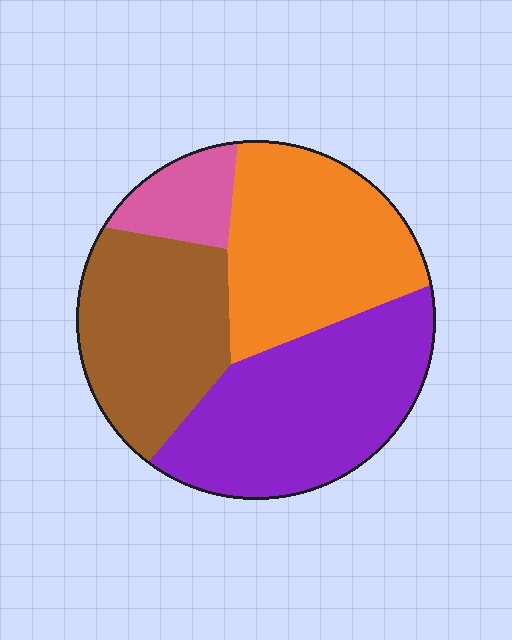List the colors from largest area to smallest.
From largest to smallest: purple, orange, brown, pink.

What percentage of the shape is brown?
Brown covers roughly 25% of the shape.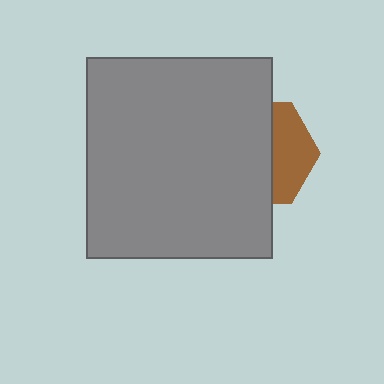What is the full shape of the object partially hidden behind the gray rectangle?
The partially hidden object is a brown hexagon.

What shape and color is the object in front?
The object in front is a gray rectangle.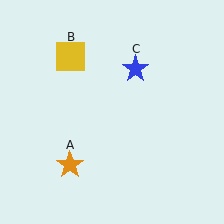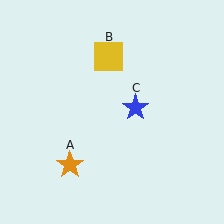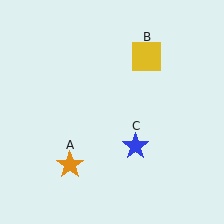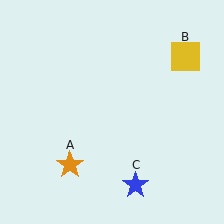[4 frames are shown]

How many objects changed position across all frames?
2 objects changed position: yellow square (object B), blue star (object C).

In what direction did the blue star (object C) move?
The blue star (object C) moved down.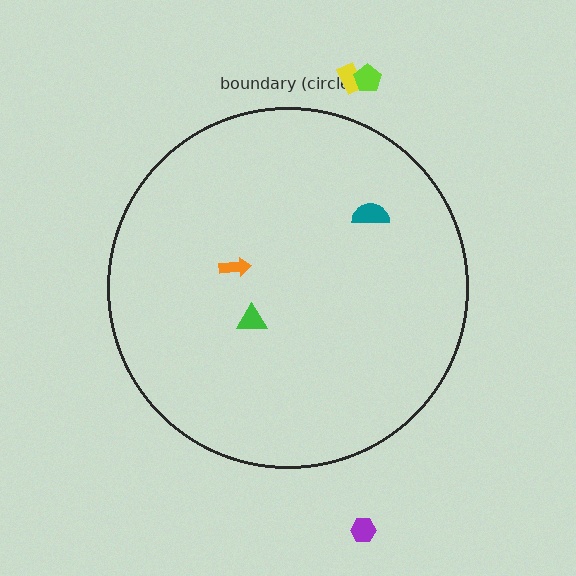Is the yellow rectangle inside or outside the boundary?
Outside.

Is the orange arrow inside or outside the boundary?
Inside.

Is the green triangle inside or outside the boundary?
Inside.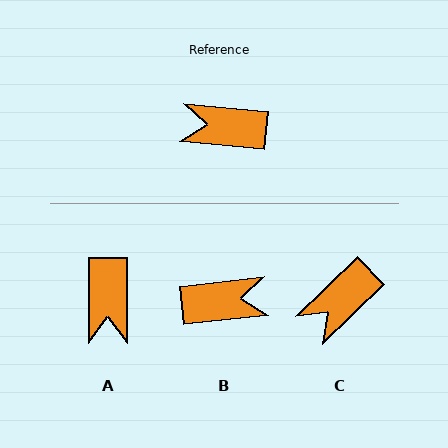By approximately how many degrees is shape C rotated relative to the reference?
Approximately 50 degrees counter-clockwise.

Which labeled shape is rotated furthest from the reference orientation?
B, about 168 degrees away.